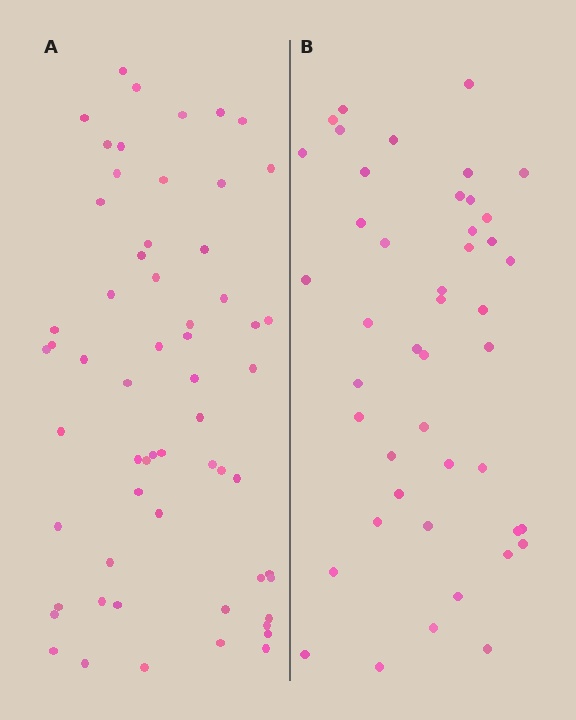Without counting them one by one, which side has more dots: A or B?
Region A (the left region) has more dots.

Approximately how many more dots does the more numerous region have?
Region A has approximately 15 more dots than region B.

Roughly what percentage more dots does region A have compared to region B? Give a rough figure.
About 35% more.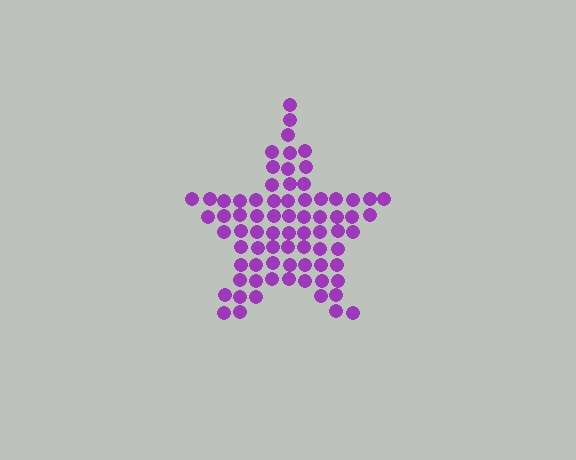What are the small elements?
The small elements are circles.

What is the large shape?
The large shape is a star.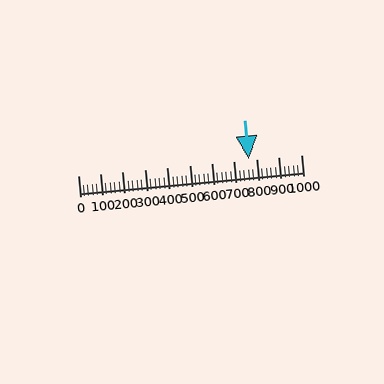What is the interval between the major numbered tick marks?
The major tick marks are spaced 100 units apart.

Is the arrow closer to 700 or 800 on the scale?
The arrow is closer to 800.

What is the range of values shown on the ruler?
The ruler shows values from 0 to 1000.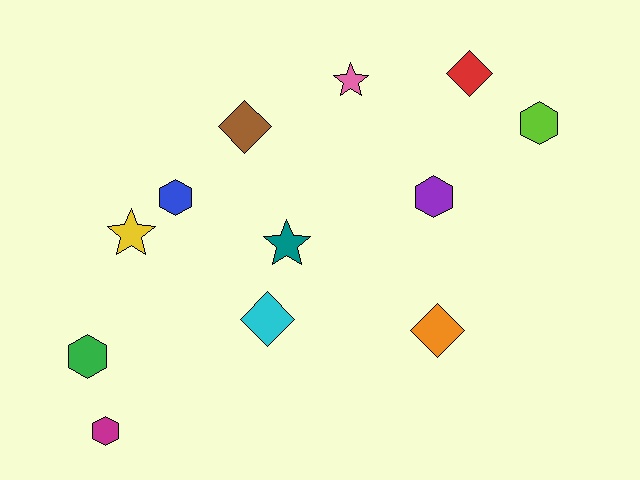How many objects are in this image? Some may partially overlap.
There are 12 objects.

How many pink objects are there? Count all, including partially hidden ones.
There is 1 pink object.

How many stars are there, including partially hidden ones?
There are 3 stars.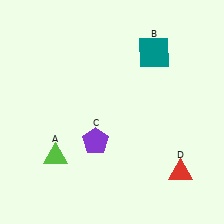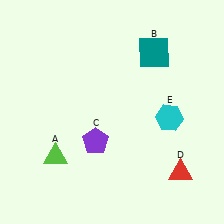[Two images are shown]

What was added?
A cyan hexagon (E) was added in Image 2.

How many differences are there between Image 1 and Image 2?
There is 1 difference between the two images.